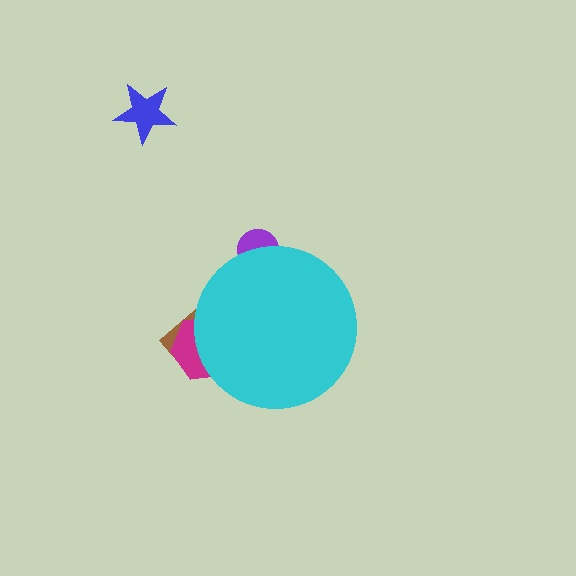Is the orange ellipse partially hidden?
Yes, the orange ellipse is partially hidden behind the cyan circle.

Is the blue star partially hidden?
No, the blue star is fully visible.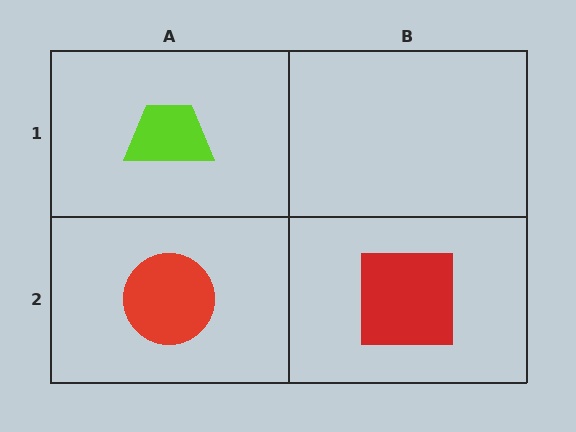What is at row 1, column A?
A lime trapezoid.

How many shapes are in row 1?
1 shape.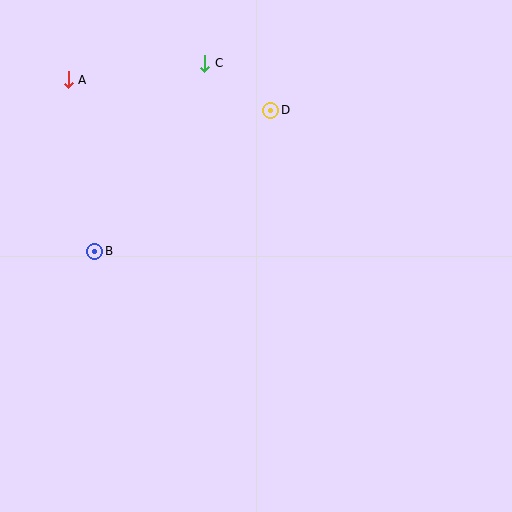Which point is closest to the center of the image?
Point D at (271, 110) is closest to the center.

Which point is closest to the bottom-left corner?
Point B is closest to the bottom-left corner.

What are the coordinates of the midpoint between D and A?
The midpoint between D and A is at (169, 95).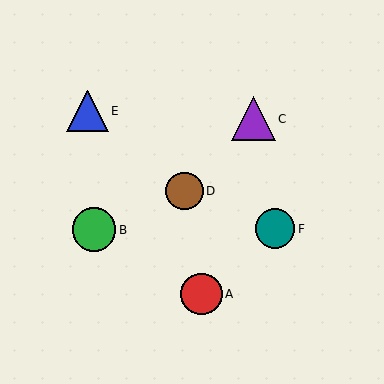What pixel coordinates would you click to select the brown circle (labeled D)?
Click at (184, 191) to select the brown circle D.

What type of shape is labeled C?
Shape C is a purple triangle.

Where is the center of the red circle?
The center of the red circle is at (202, 294).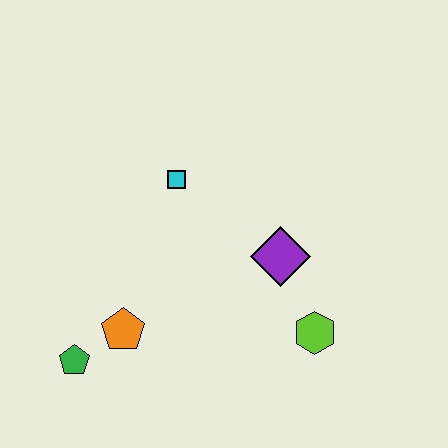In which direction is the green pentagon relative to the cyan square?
The green pentagon is below the cyan square.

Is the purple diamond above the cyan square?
No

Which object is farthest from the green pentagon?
The lime hexagon is farthest from the green pentagon.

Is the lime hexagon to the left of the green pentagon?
No